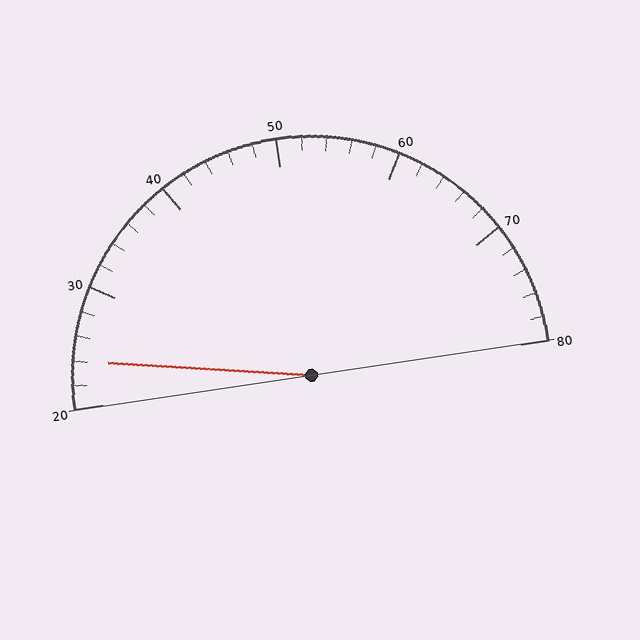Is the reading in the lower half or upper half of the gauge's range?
The reading is in the lower half of the range (20 to 80).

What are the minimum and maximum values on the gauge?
The gauge ranges from 20 to 80.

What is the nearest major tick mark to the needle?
The nearest major tick mark is 20.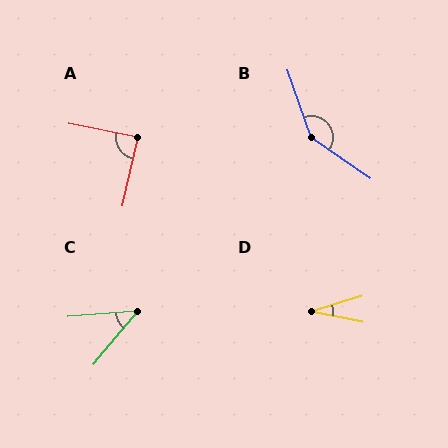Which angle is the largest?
B, at approximately 144 degrees.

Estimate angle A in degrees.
Approximately 88 degrees.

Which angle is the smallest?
D, at approximately 27 degrees.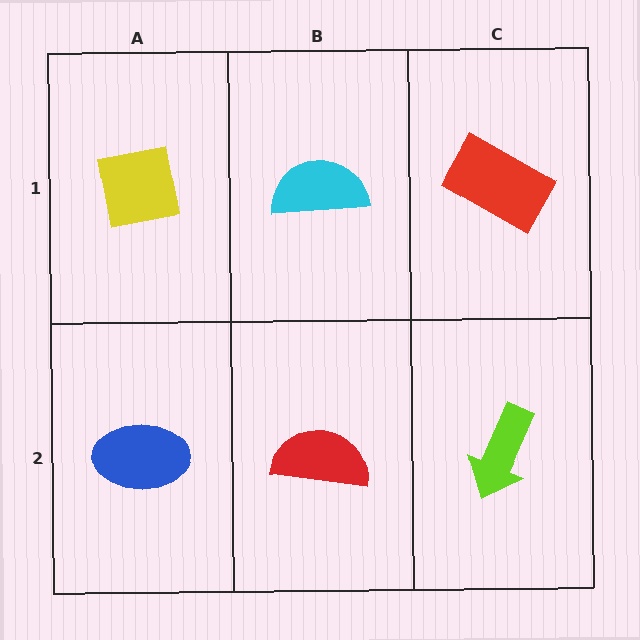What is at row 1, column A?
A yellow square.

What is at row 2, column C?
A lime arrow.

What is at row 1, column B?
A cyan semicircle.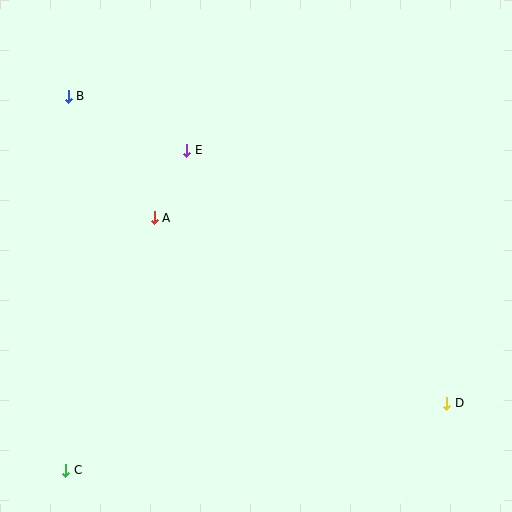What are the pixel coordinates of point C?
Point C is at (66, 470).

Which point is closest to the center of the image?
Point A at (154, 218) is closest to the center.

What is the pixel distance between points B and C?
The distance between B and C is 374 pixels.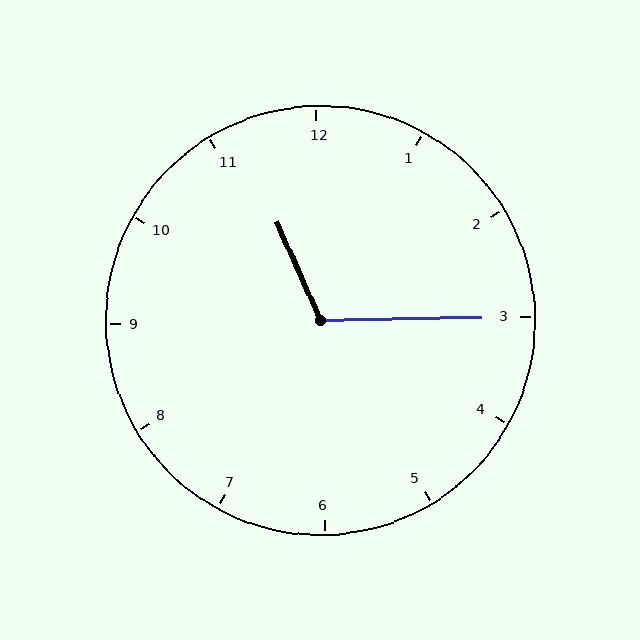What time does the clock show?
11:15.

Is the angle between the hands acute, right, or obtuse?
It is obtuse.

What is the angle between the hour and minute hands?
Approximately 112 degrees.